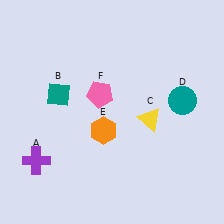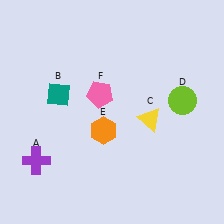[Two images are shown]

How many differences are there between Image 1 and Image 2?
There is 1 difference between the two images.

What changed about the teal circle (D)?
In Image 1, D is teal. In Image 2, it changed to lime.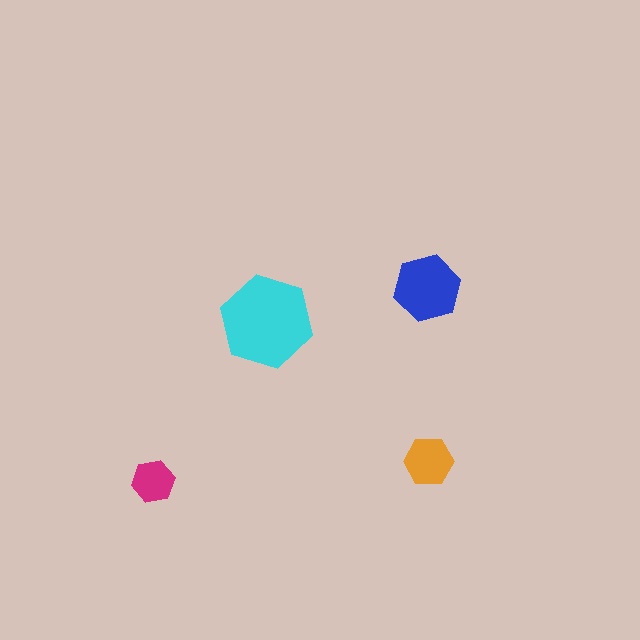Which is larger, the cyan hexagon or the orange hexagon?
The cyan one.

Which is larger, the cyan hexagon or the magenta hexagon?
The cyan one.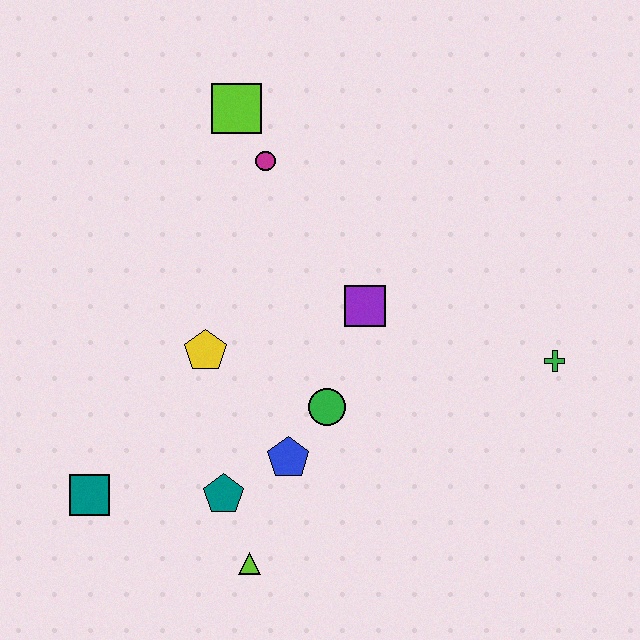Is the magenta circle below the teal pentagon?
No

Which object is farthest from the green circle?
The lime square is farthest from the green circle.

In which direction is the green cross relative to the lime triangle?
The green cross is to the right of the lime triangle.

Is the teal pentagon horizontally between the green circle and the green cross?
No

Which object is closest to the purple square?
The green circle is closest to the purple square.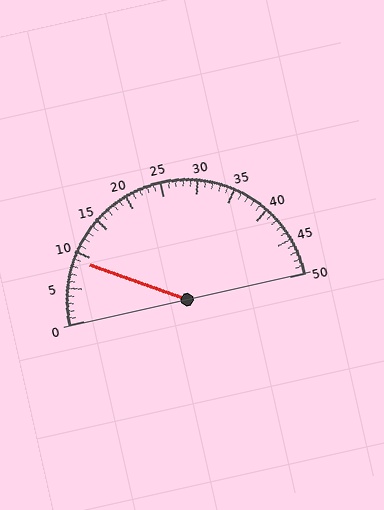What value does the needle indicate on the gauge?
The needle indicates approximately 9.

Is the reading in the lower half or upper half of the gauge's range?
The reading is in the lower half of the range (0 to 50).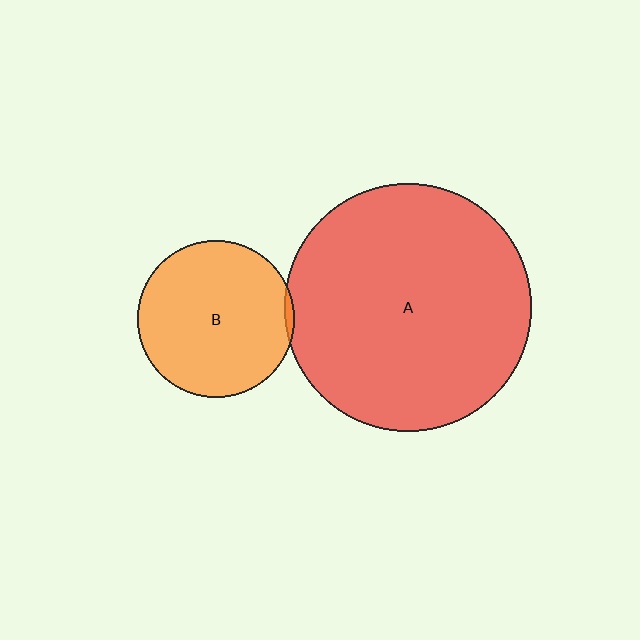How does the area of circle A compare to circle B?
Approximately 2.5 times.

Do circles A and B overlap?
Yes.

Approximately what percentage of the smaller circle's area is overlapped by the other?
Approximately 5%.